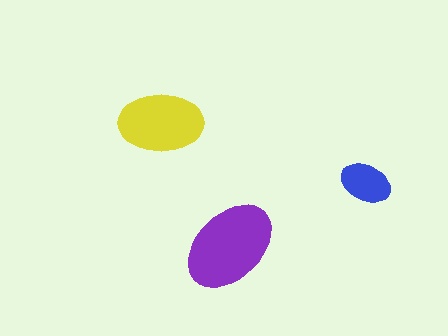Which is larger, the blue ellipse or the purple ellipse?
The purple one.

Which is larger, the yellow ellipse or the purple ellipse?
The purple one.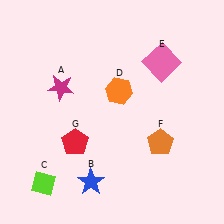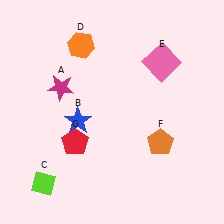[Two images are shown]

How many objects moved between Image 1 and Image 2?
2 objects moved between the two images.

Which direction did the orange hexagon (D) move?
The orange hexagon (D) moved up.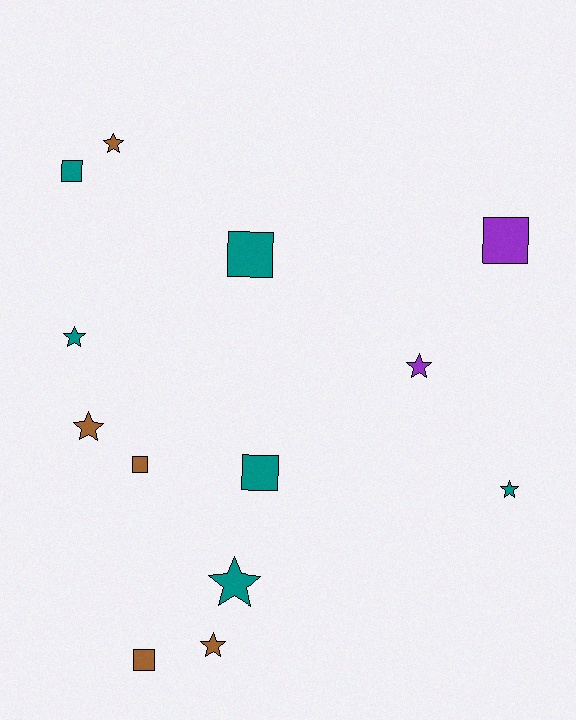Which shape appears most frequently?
Star, with 7 objects.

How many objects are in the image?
There are 13 objects.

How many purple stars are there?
There is 1 purple star.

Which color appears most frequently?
Teal, with 6 objects.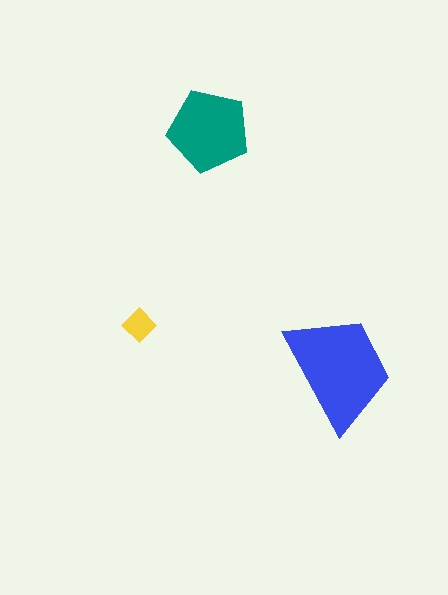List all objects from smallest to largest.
The yellow diamond, the teal pentagon, the blue trapezoid.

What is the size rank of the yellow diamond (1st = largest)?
3rd.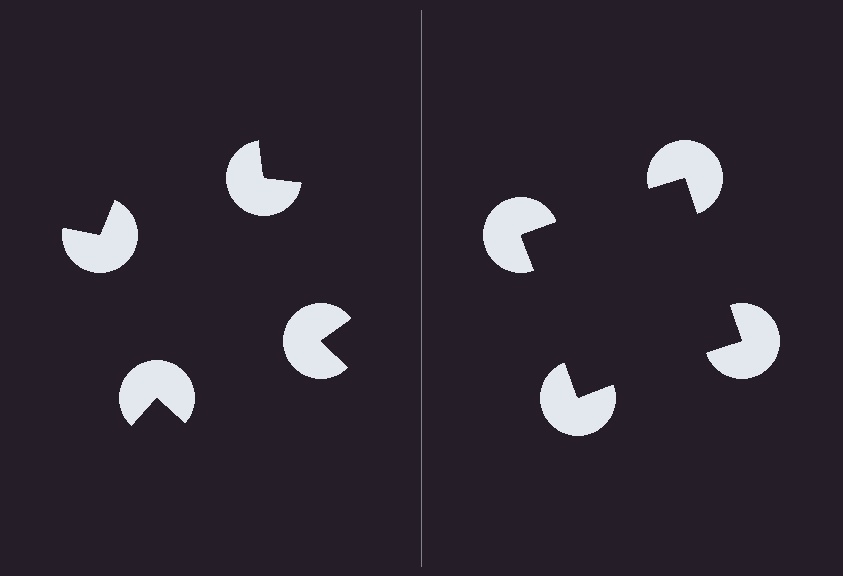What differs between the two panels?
The pac-man discs are positioned identically on both sides; only the wedge orientations differ. On the right they align to a square; on the left they are misaligned.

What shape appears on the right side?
An illusory square.